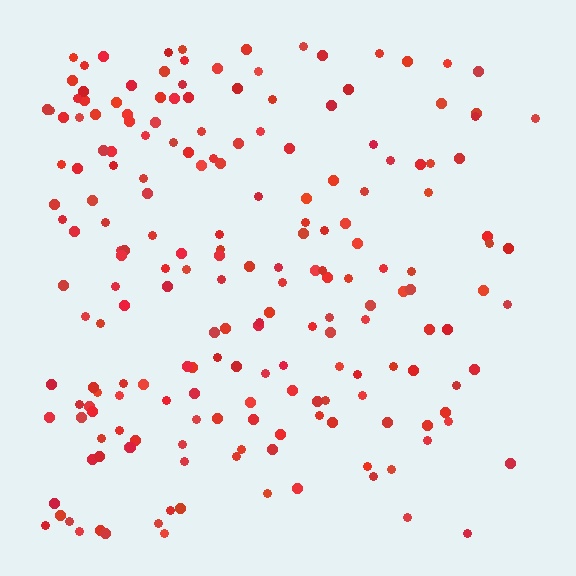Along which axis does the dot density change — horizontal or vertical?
Horizontal.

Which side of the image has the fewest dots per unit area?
The right.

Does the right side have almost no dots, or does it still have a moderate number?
Still a moderate number, just noticeably fewer than the left.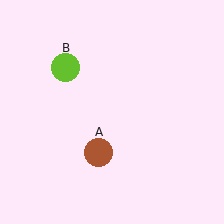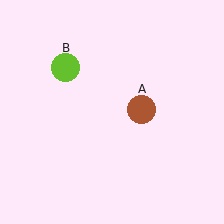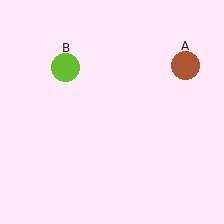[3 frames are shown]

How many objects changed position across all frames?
1 object changed position: brown circle (object A).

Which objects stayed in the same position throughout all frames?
Lime circle (object B) remained stationary.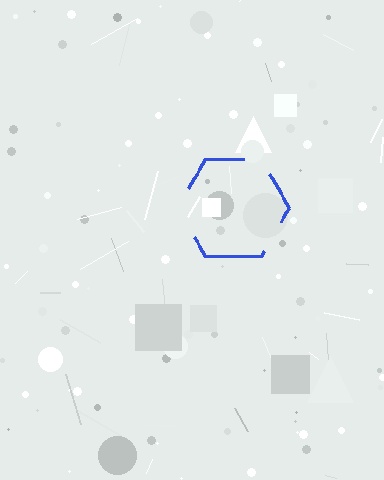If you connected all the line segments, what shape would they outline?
They would outline a hexagon.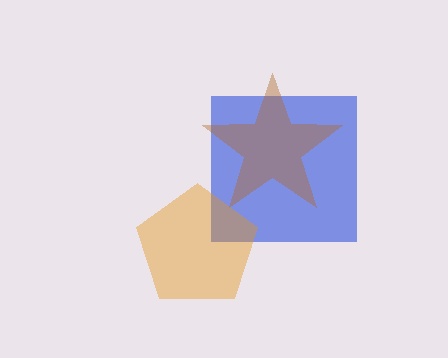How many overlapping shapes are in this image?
There are 3 overlapping shapes in the image.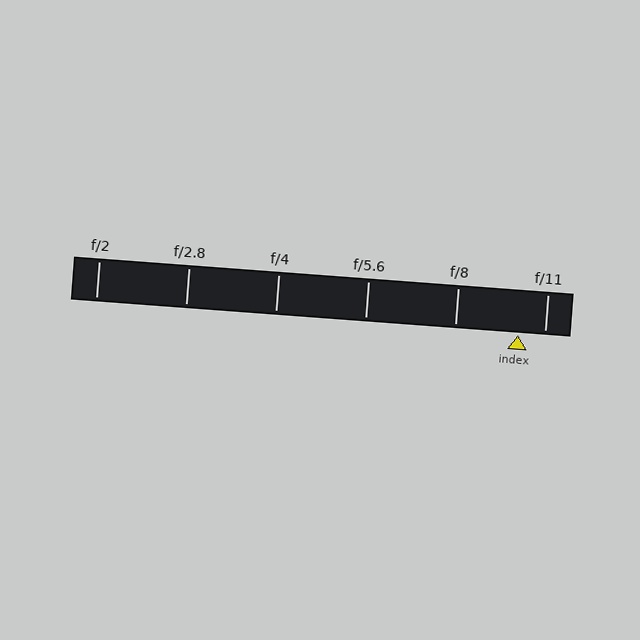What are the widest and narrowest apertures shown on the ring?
The widest aperture shown is f/2 and the narrowest is f/11.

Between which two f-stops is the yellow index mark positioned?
The index mark is between f/8 and f/11.